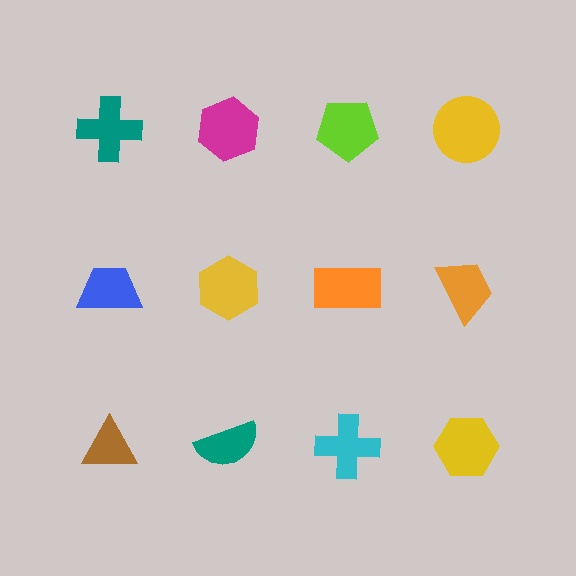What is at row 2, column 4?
An orange trapezoid.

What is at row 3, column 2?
A teal semicircle.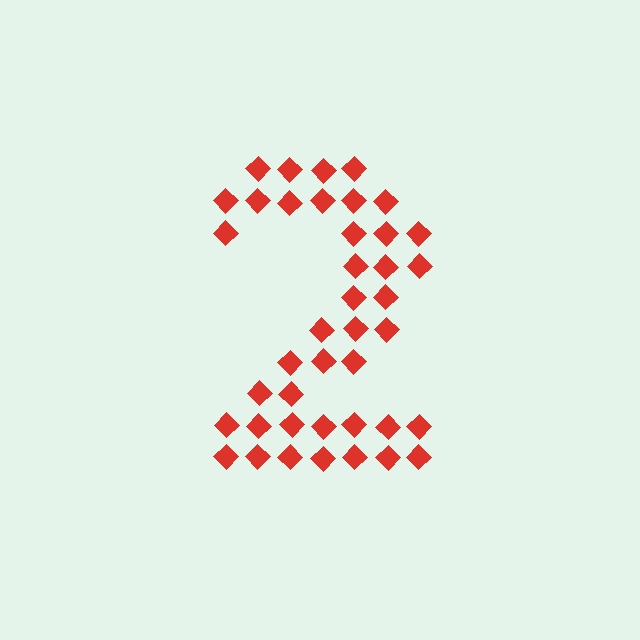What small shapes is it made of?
It is made of small diamonds.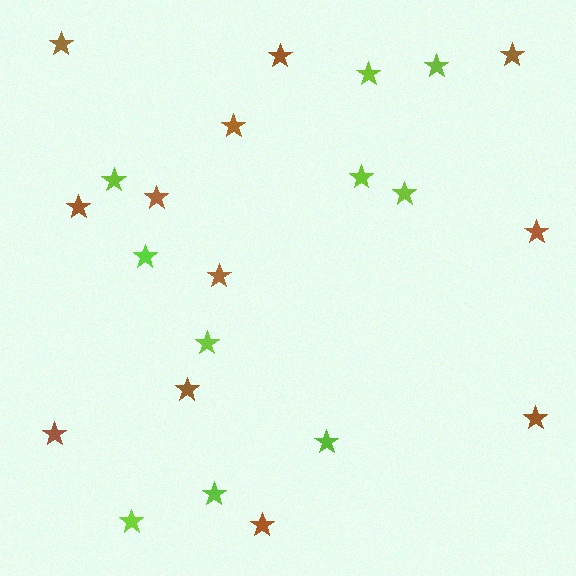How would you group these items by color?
There are 2 groups: one group of brown stars (12) and one group of lime stars (10).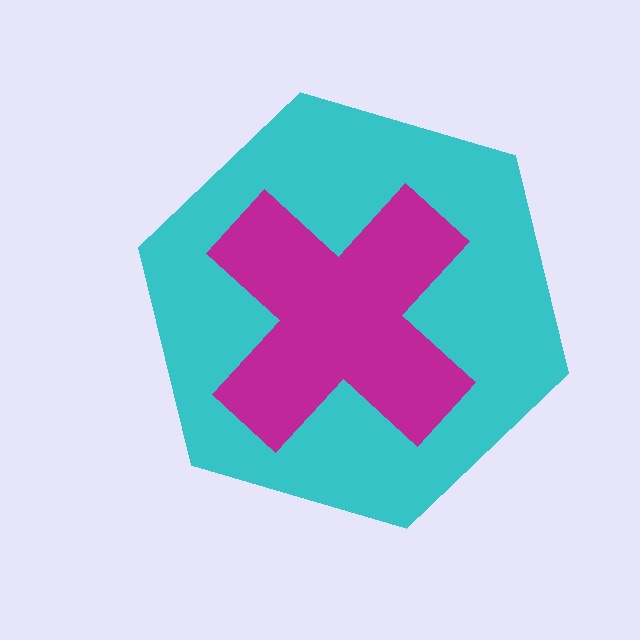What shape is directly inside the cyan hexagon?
The magenta cross.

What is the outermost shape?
The cyan hexagon.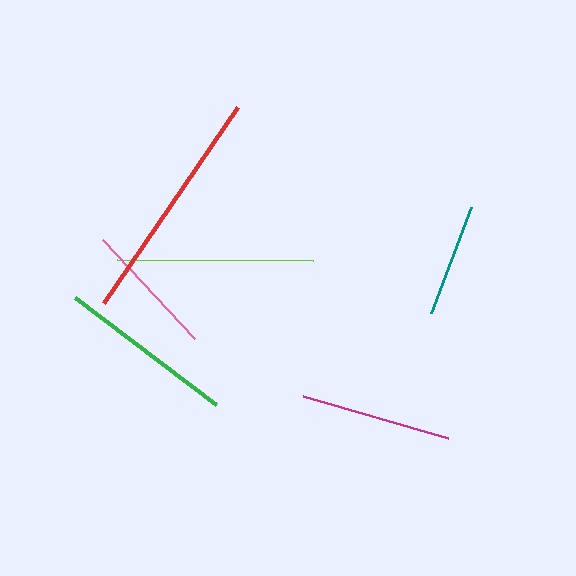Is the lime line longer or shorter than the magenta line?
The lime line is longer than the magenta line.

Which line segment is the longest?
The red line is the longest at approximately 237 pixels.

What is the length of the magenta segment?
The magenta segment is approximately 151 pixels long.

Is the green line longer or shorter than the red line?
The red line is longer than the green line.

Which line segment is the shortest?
The teal line is the shortest at approximately 113 pixels.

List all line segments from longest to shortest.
From longest to shortest: red, lime, green, magenta, pink, teal.